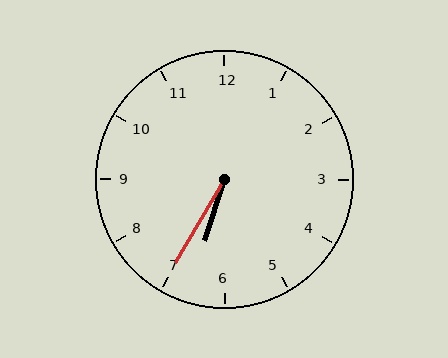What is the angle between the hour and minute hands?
Approximately 12 degrees.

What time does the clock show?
6:35.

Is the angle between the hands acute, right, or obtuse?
It is acute.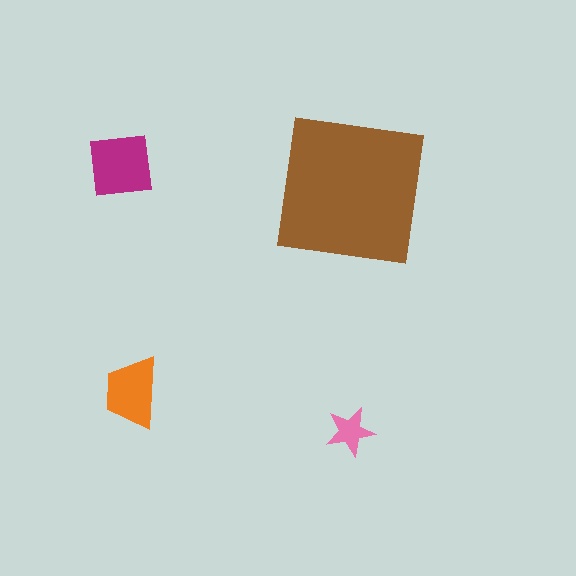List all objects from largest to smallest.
The brown square, the magenta square, the orange trapezoid, the pink star.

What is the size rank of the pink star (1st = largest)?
4th.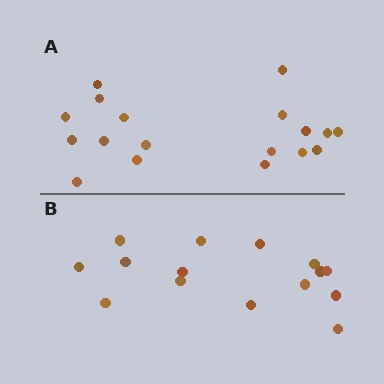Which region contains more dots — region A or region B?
Region A (the top region) has more dots.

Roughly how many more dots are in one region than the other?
Region A has just a few more — roughly 2 or 3 more dots than region B.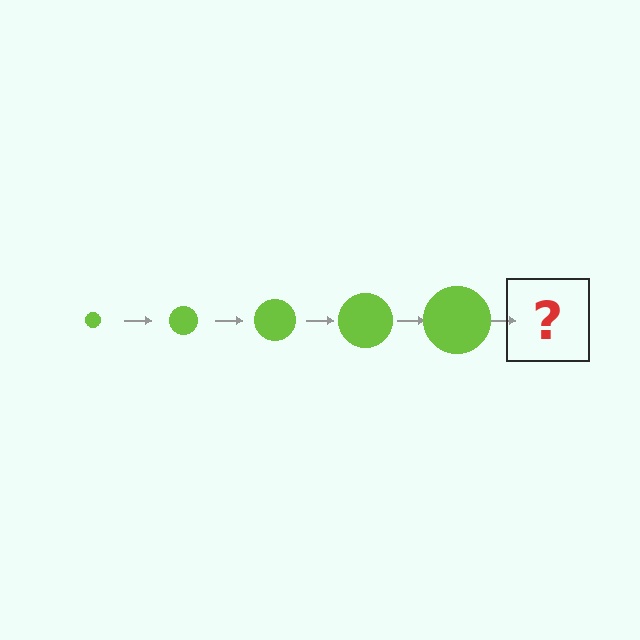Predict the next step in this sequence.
The next step is a lime circle, larger than the previous one.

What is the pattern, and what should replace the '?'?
The pattern is that the circle gets progressively larger each step. The '?' should be a lime circle, larger than the previous one.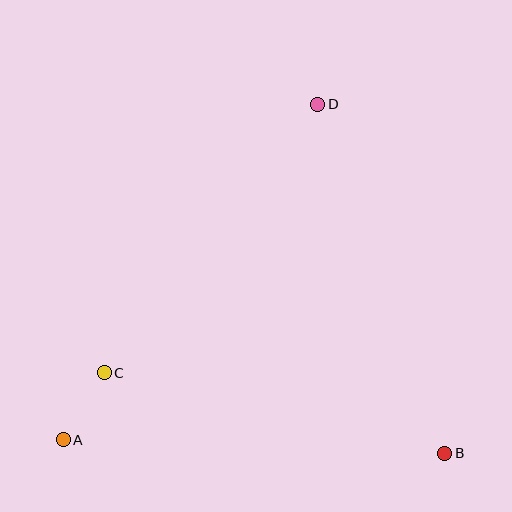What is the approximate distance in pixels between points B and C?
The distance between B and C is approximately 350 pixels.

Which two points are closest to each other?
Points A and C are closest to each other.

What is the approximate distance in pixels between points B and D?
The distance between B and D is approximately 372 pixels.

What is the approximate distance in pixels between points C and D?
The distance between C and D is approximately 343 pixels.